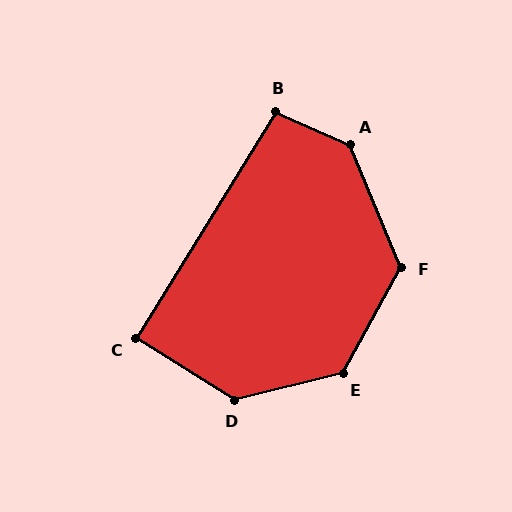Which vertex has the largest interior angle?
A, at approximately 136 degrees.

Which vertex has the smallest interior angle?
C, at approximately 90 degrees.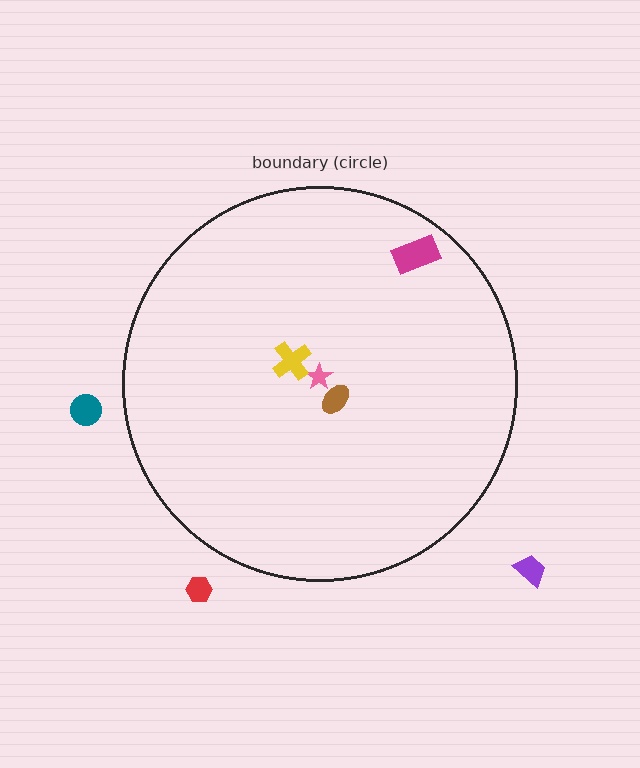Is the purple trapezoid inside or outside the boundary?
Outside.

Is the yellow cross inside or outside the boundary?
Inside.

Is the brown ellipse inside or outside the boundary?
Inside.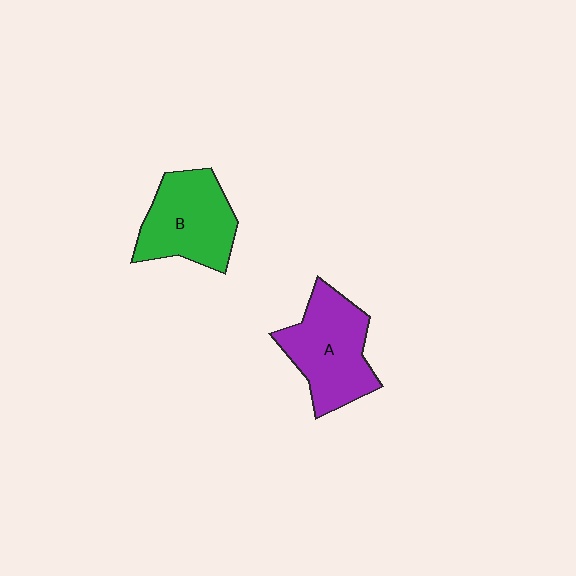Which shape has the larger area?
Shape A (purple).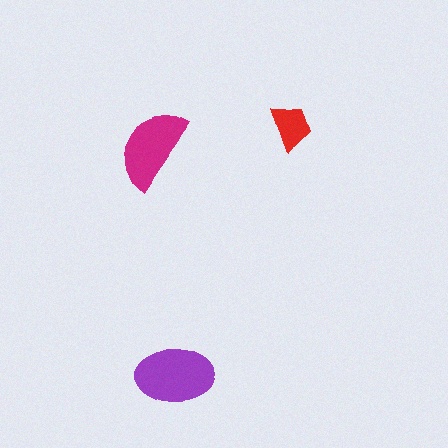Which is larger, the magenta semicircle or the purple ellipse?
The purple ellipse.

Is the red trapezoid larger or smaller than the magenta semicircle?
Smaller.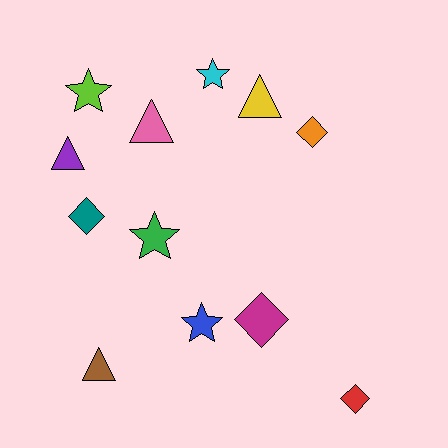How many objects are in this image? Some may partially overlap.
There are 12 objects.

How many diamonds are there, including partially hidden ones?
There are 4 diamonds.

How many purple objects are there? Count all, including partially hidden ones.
There is 1 purple object.